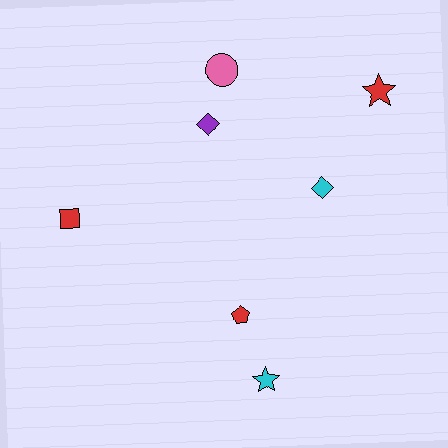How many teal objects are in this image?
There are no teal objects.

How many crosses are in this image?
There are no crosses.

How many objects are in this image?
There are 7 objects.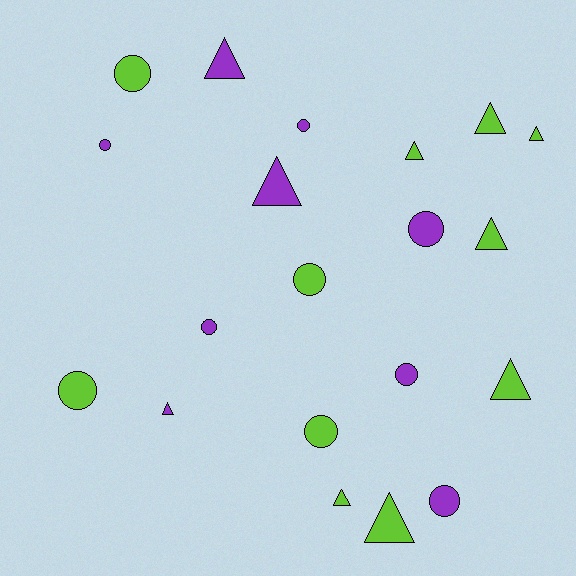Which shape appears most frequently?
Triangle, with 10 objects.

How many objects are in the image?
There are 20 objects.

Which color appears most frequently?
Lime, with 11 objects.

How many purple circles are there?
There are 6 purple circles.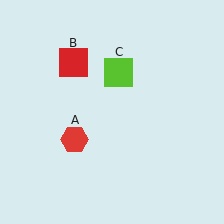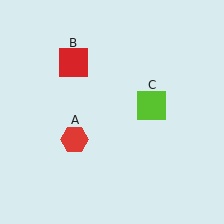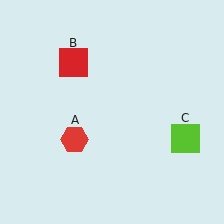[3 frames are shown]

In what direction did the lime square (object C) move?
The lime square (object C) moved down and to the right.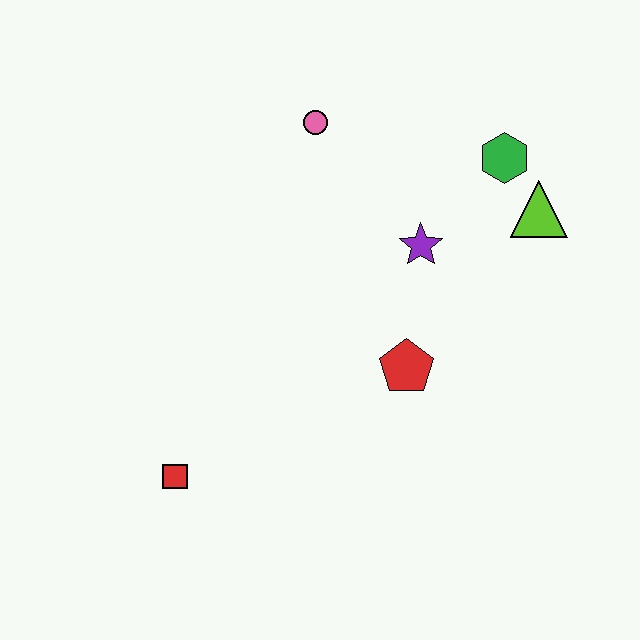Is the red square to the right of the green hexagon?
No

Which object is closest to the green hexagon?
The lime triangle is closest to the green hexagon.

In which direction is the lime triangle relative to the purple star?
The lime triangle is to the right of the purple star.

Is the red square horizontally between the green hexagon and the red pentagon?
No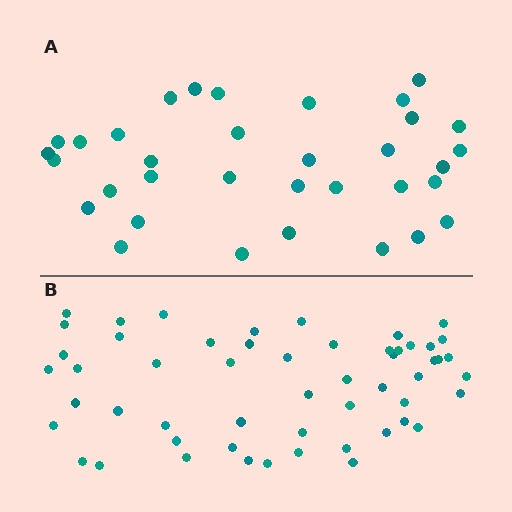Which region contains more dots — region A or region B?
Region B (the bottom region) has more dots.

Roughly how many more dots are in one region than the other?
Region B has approximately 20 more dots than region A.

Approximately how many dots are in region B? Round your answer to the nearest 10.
About 50 dots. (The exact count is 54, which rounds to 50.)